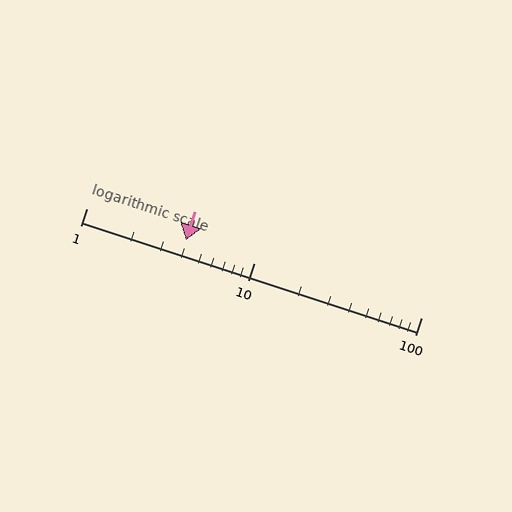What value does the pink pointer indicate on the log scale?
The pointer indicates approximately 3.9.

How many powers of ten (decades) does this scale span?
The scale spans 2 decades, from 1 to 100.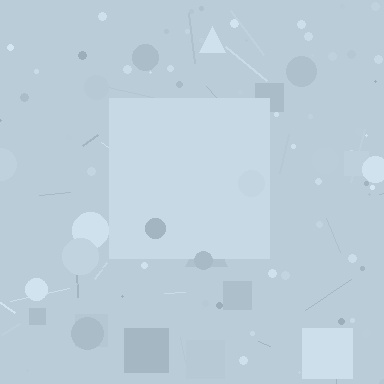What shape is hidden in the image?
A square is hidden in the image.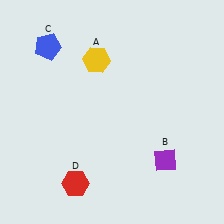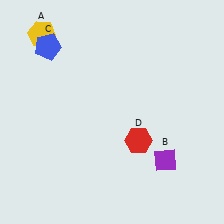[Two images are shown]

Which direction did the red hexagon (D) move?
The red hexagon (D) moved right.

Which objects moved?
The objects that moved are: the yellow hexagon (A), the red hexagon (D).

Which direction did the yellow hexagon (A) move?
The yellow hexagon (A) moved left.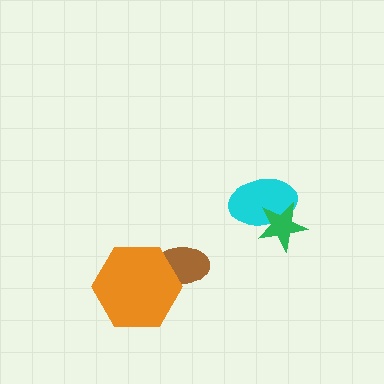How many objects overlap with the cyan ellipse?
1 object overlaps with the cyan ellipse.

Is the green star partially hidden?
No, no other shape covers it.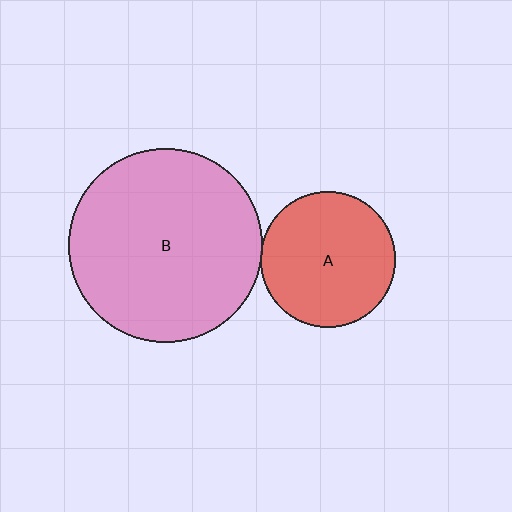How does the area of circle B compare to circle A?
Approximately 2.0 times.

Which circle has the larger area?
Circle B (pink).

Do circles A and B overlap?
Yes.